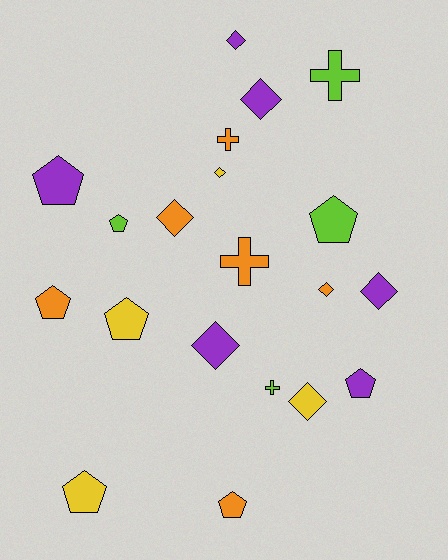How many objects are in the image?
There are 20 objects.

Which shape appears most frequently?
Diamond, with 8 objects.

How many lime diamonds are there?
There are no lime diamonds.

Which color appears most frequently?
Purple, with 6 objects.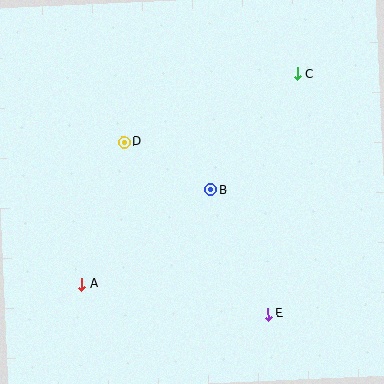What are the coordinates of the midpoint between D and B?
The midpoint between D and B is at (167, 166).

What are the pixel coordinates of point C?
Point C is at (297, 74).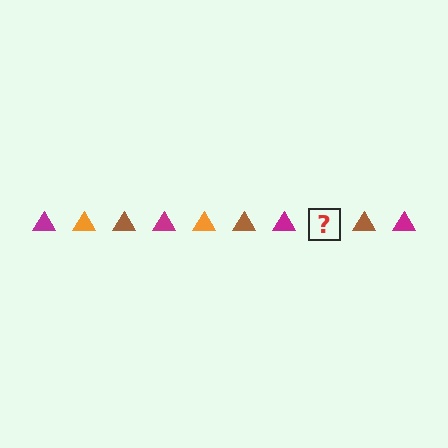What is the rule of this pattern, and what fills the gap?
The rule is that the pattern cycles through magenta, orange, brown triangles. The gap should be filled with an orange triangle.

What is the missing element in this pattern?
The missing element is an orange triangle.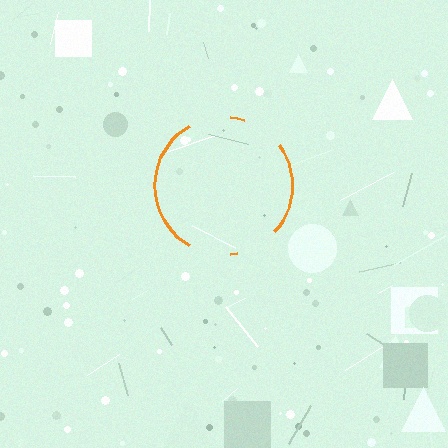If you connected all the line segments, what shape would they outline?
They would outline a circle.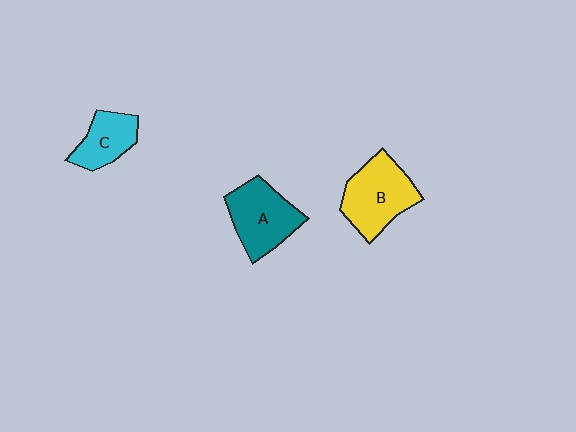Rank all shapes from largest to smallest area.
From largest to smallest: B (yellow), A (teal), C (cyan).